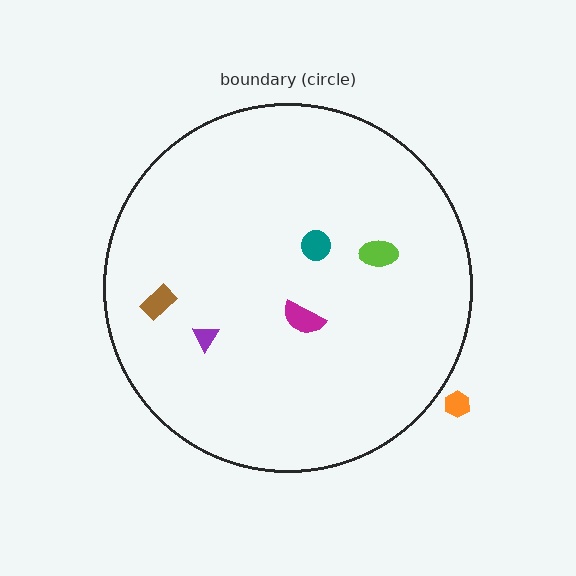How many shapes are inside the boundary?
5 inside, 1 outside.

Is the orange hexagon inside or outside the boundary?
Outside.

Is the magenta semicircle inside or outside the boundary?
Inside.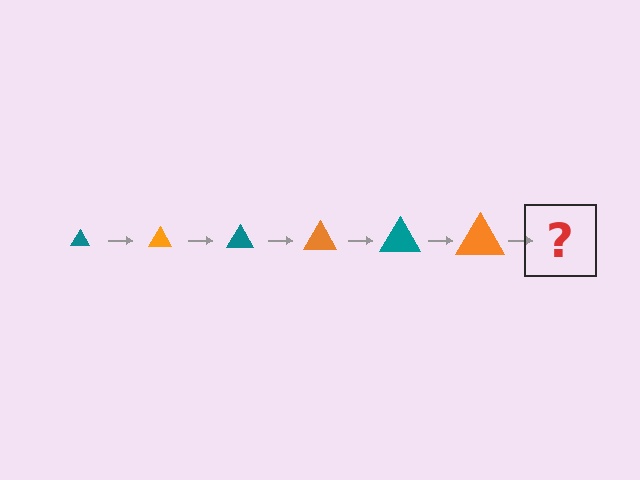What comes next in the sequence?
The next element should be a teal triangle, larger than the previous one.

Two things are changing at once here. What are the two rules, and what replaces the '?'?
The two rules are that the triangle grows larger each step and the color cycles through teal and orange. The '?' should be a teal triangle, larger than the previous one.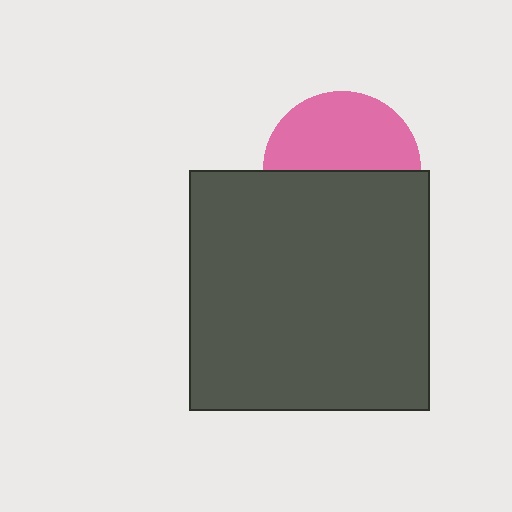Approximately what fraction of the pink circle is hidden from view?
Roughly 50% of the pink circle is hidden behind the dark gray square.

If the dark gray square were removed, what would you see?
You would see the complete pink circle.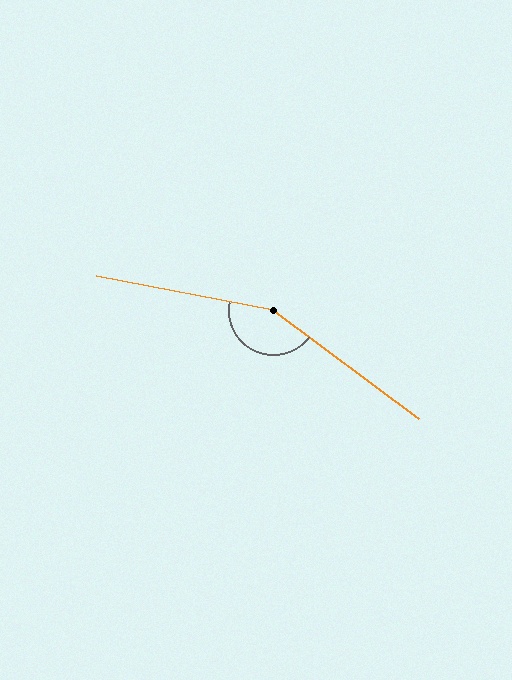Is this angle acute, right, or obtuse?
It is obtuse.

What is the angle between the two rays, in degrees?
Approximately 155 degrees.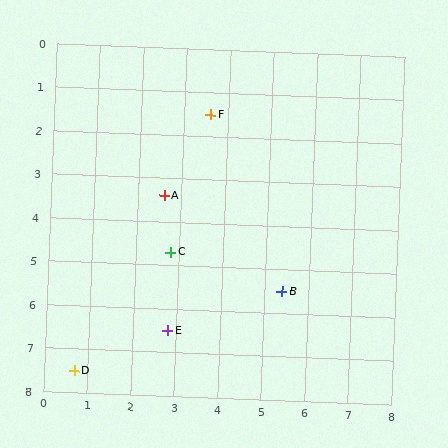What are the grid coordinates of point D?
Point D is at approximately (0.7, 7.5).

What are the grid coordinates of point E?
Point E is at approximately (2.8, 6.5).